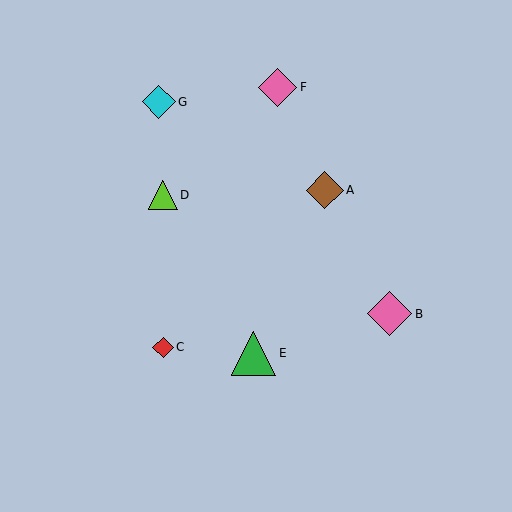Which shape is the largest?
The green triangle (labeled E) is the largest.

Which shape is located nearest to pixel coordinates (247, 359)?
The green triangle (labeled E) at (254, 353) is nearest to that location.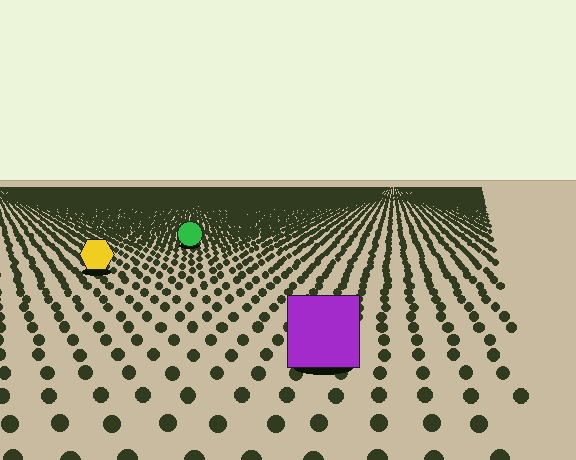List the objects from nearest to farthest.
From nearest to farthest: the purple square, the yellow hexagon, the green circle.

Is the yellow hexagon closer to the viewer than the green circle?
Yes. The yellow hexagon is closer — you can tell from the texture gradient: the ground texture is coarser near it.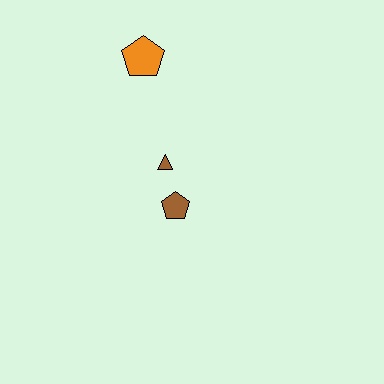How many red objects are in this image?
There are no red objects.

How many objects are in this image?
There are 3 objects.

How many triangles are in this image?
There is 1 triangle.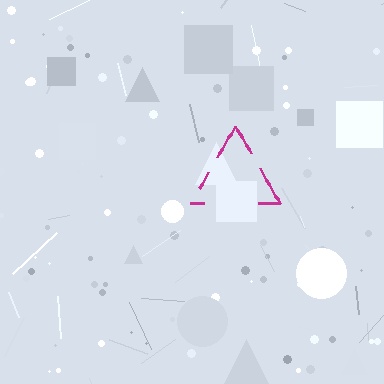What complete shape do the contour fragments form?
The contour fragments form a triangle.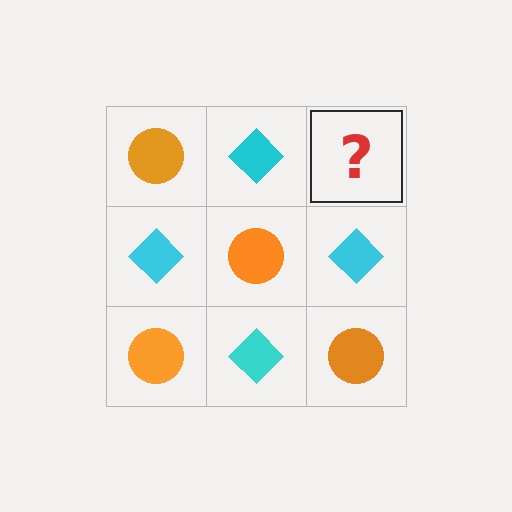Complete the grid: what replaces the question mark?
The question mark should be replaced with an orange circle.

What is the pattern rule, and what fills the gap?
The rule is that it alternates orange circle and cyan diamond in a checkerboard pattern. The gap should be filled with an orange circle.